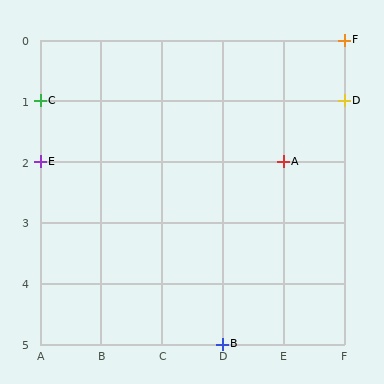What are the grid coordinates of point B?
Point B is at grid coordinates (D, 5).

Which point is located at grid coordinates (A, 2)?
Point E is at (A, 2).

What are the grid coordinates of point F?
Point F is at grid coordinates (F, 0).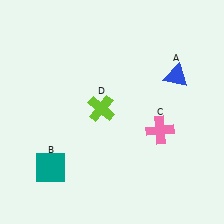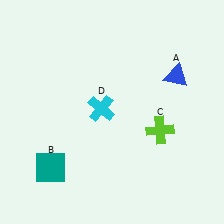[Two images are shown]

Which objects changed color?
C changed from pink to lime. D changed from lime to cyan.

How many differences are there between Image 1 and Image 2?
There are 2 differences between the two images.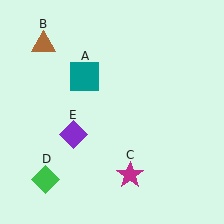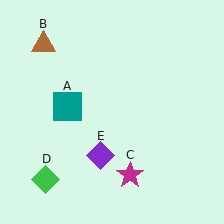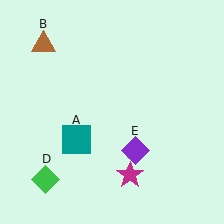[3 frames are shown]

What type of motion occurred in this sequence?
The teal square (object A), purple diamond (object E) rotated counterclockwise around the center of the scene.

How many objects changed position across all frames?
2 objects changed position: teal square (object A), purple diamond (object E).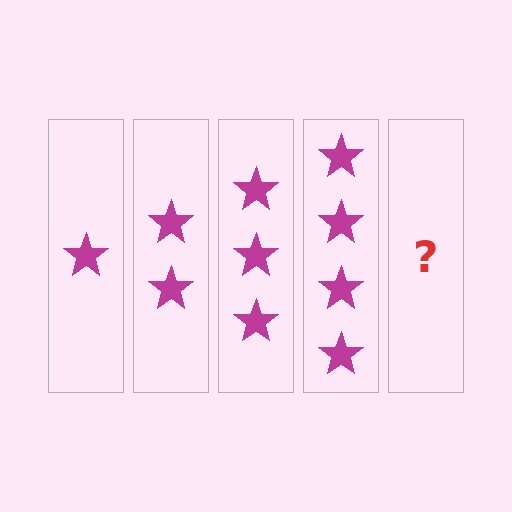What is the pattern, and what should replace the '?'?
The pattern is that each step adds one more star. The '?' should be 5 stars.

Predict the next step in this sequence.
The next step is 5 stars.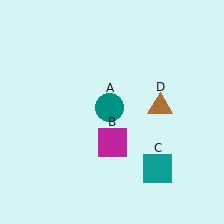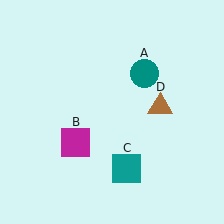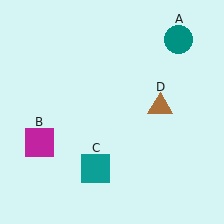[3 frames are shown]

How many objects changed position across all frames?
3 objects changed position: teal circle (object A), magenta square (object B), teal square (object C).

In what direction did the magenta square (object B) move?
The magenta square (object B) moved left.